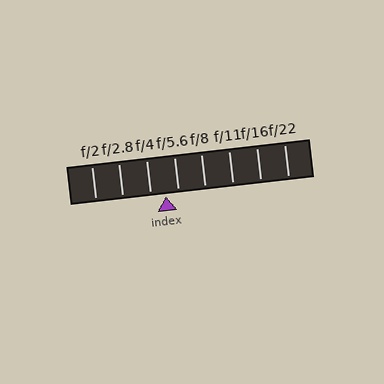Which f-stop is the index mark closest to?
The index mark is closest to f/5.6.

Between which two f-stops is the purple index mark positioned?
The index mark is between f/4 and f/5.6.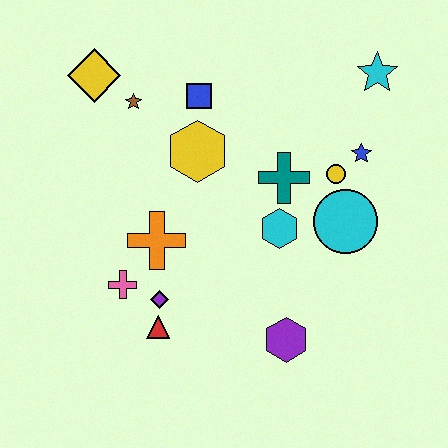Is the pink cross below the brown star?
Yes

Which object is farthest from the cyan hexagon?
The yellow diamond is farthest from the cyan hexagon.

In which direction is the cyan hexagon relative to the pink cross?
The cyan hexagon is to the right of the pink cross.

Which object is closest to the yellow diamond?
The brown star is closest to the yellow diamond.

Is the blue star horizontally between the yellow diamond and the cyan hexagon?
No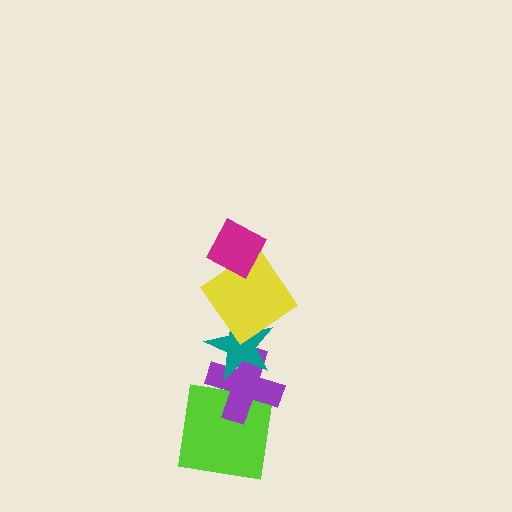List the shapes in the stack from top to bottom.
From top to bottom: the magenta diamond, the yellow diamond, the teal star, the purple cross, the lime square.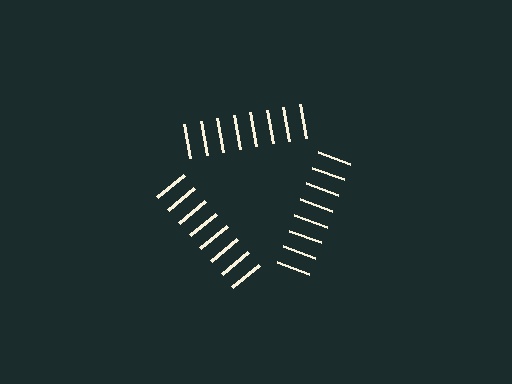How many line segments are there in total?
24 — 8 along each of the 3 edges.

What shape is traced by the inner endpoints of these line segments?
An illusory triangle — the line segments terminate on its edges but no continuous stroke is drawn.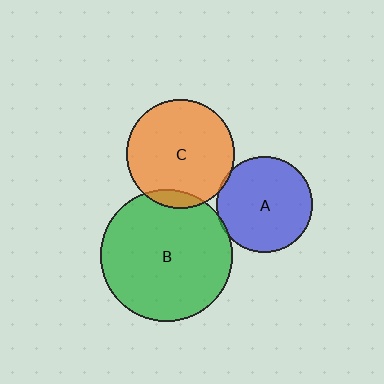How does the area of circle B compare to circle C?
Approximately 1.5 times.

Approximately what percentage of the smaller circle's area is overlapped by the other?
Approximately 10%.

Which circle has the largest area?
Circle B (green).